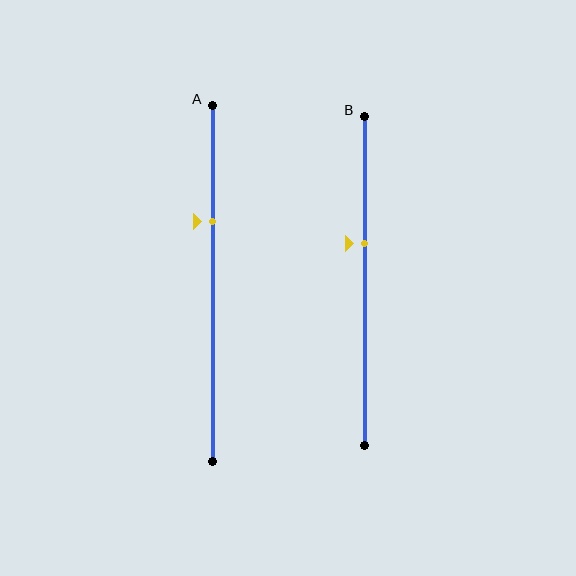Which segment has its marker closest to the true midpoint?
Segment B has its marker closest to the true midpoint.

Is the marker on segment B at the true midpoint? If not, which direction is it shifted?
No, the marker on segment B is shifted upward by about 11% of the segment length.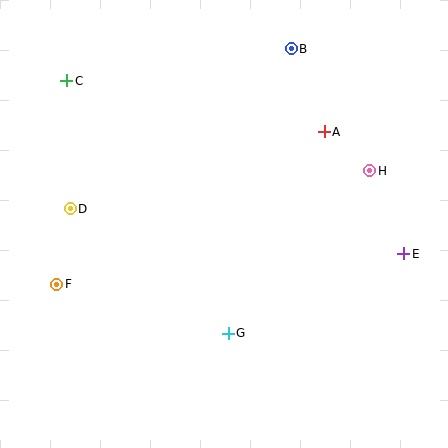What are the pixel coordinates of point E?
Point E is at (404, 254).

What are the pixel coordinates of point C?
Point C is at (67, 81).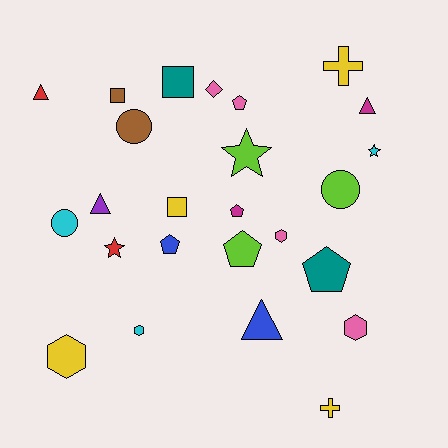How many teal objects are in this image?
There are 2 teal objects.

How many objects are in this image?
There are 25 objects.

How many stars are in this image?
There are 3 stars.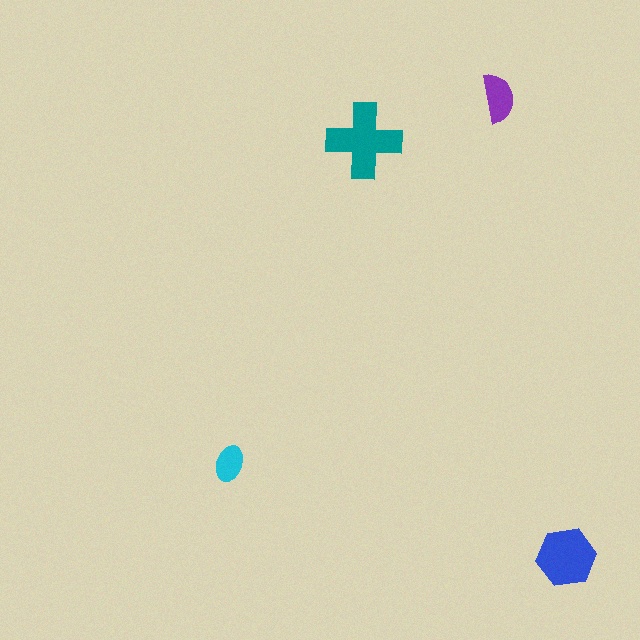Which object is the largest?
The teal cross.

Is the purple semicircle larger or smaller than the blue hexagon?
Smaller.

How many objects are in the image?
There are 4 objects in the image.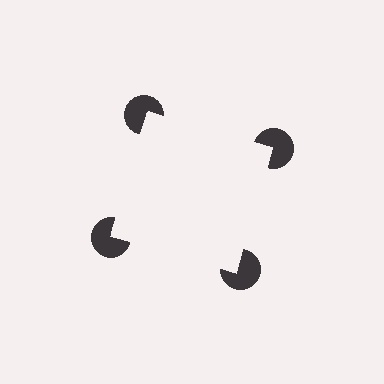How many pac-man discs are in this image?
There are 4 — one at each vertex of the illusory square.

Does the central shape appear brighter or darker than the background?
It typically appears slightly brighter than the background, even though no actual brightness change is drawn.